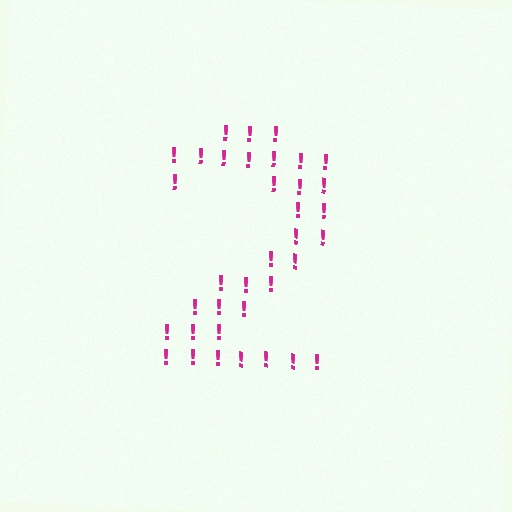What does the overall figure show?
The overall figure shows the digit 2.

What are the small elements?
The small elements are exclamation marks.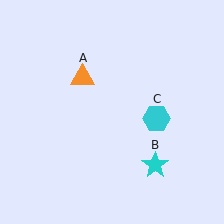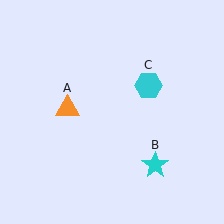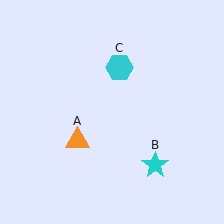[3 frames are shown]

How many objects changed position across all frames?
2 objects changed position: orange triangle (object A), cyan hexagon (object C).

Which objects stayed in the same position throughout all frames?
Cyan star (object B) remained stationary.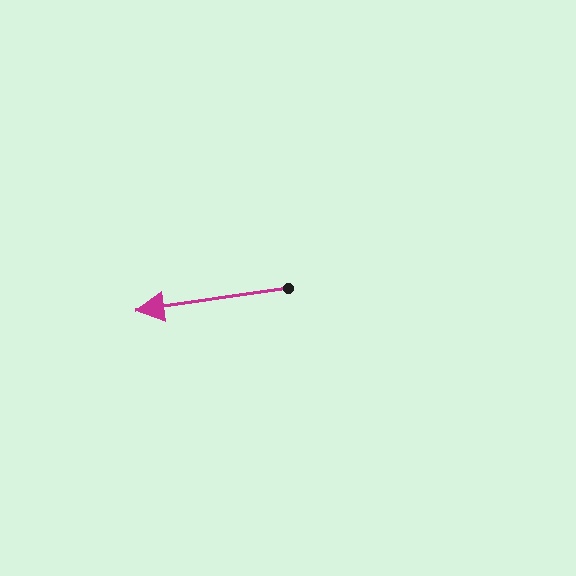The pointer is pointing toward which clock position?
Roughly 9 o'clock.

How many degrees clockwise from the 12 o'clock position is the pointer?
Approximately 261 degrees.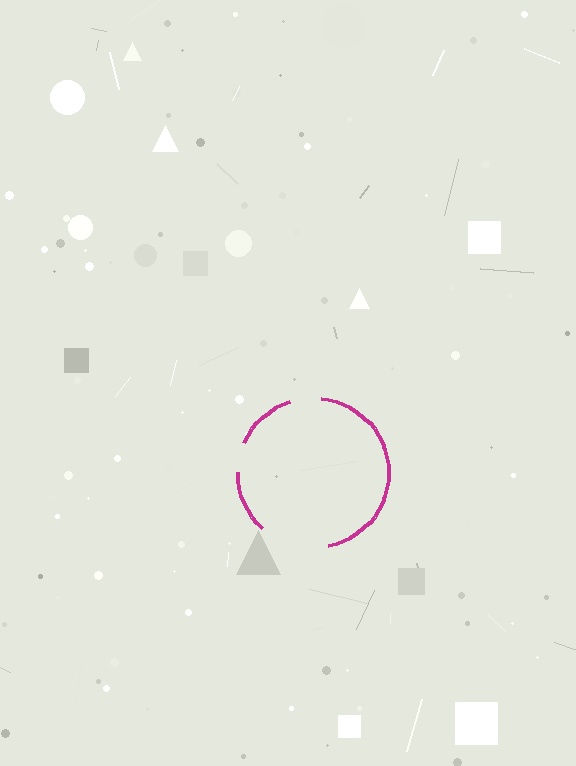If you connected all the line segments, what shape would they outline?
They would outline a circle.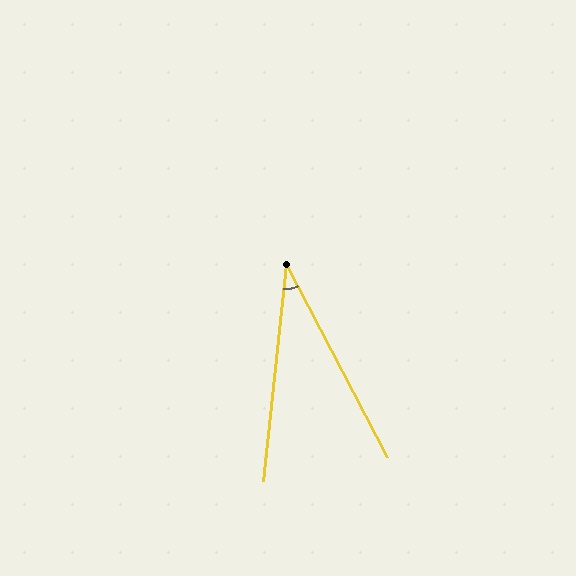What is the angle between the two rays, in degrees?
Approximately 34 degrees.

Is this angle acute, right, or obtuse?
It is acute.